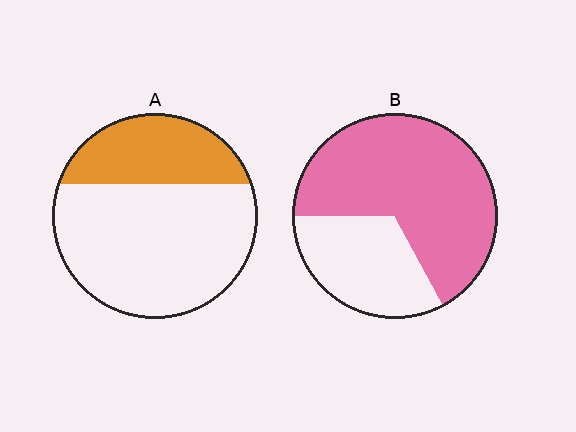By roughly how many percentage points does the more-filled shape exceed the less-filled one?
By roughly 35 percentage points (B over A).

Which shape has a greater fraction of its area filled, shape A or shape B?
Shape B.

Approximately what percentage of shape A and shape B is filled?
A is approximately 30% and B is approximately 65%.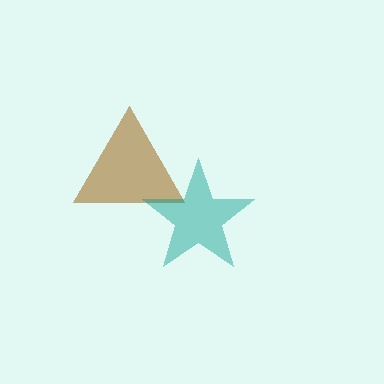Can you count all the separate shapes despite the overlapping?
Yes, there are 2 separate shapes.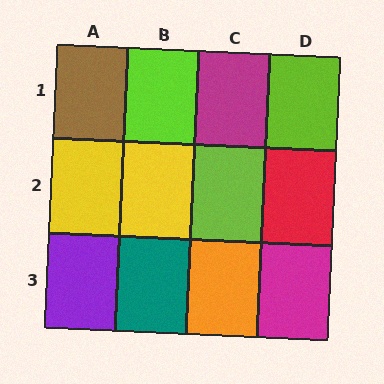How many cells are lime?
3 cells are lime.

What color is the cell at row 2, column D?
Red.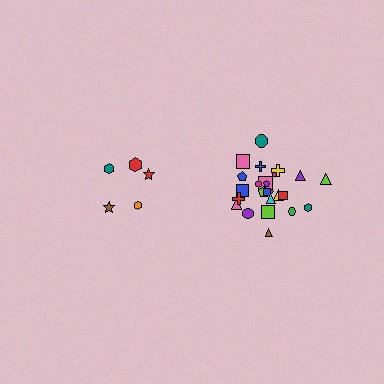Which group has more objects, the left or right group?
The right group.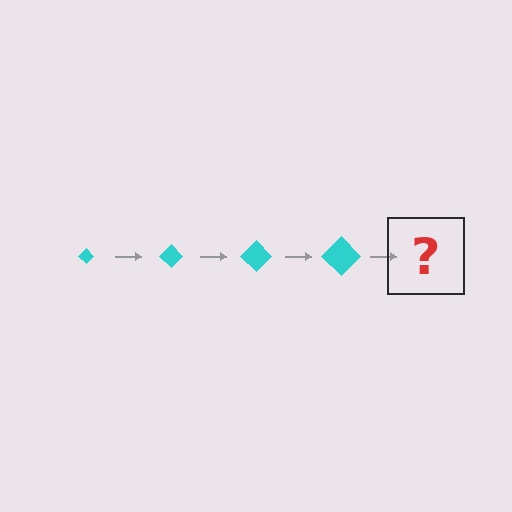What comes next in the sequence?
The next element should be a cyan diamond, larger than the previous one.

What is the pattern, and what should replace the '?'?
The pattern is that the diamond gets progressively larger each step. The '?' should be a cyan diamond, larger than the previous one.